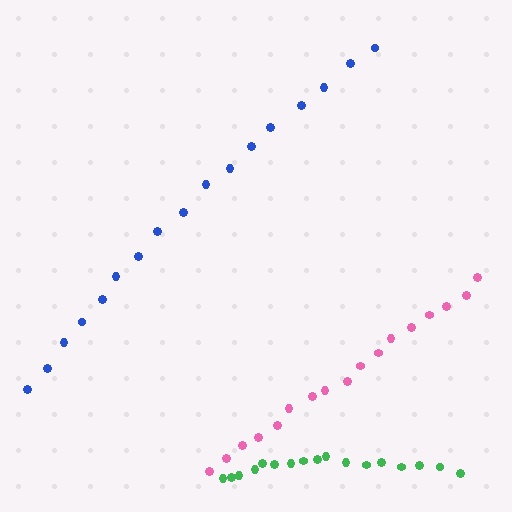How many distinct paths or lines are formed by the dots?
There are 3 distinct paths.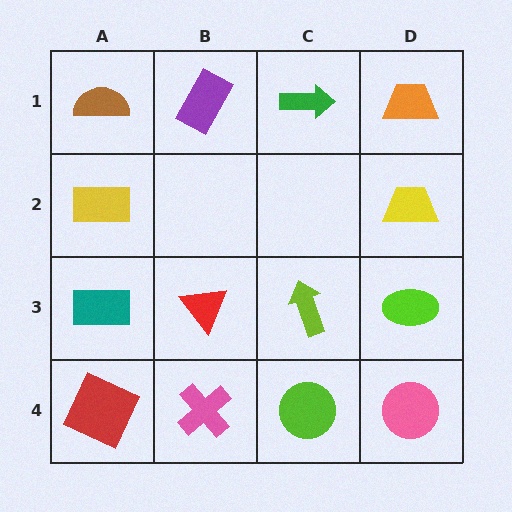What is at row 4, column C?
A lime circle.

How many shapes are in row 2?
2 shapes.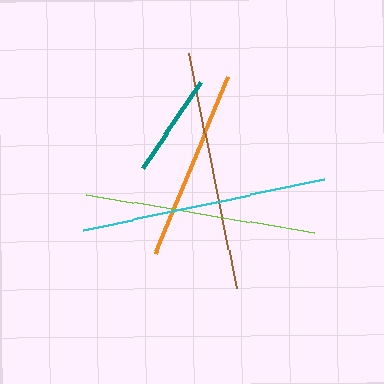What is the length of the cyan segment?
The cyan segment is approximately 246 pixels long.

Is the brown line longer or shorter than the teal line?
The brown line is longer than the teal line.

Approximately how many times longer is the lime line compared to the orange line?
The lime line is approximately 1.2 times the length of the orange line.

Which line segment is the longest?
The cyan line is the longest at approximately 246 pixels.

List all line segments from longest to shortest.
From longest to shortest: cyan, brown, lime, orange, teal.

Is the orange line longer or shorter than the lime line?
The lime line is longer than the orange line.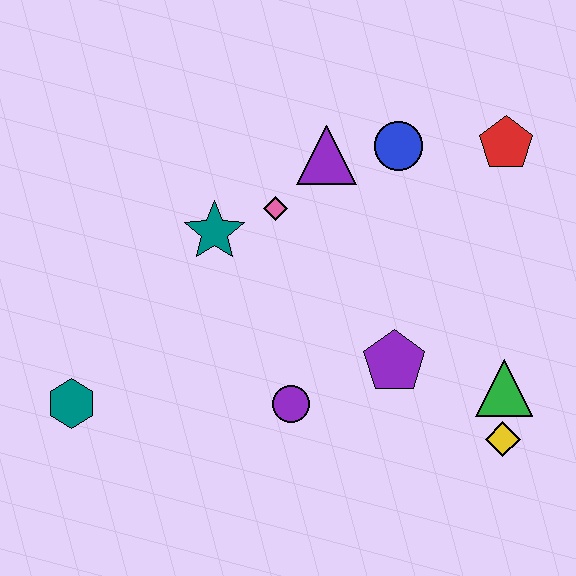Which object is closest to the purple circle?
The purple pentagon is closest to the purple circle.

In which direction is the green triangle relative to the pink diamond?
The green triangle is to the right of the pink diamond.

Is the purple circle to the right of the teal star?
Yes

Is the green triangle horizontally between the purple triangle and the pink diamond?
No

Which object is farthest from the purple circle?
The red pentagon is farthest from the purple circle.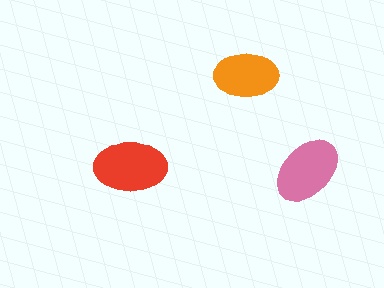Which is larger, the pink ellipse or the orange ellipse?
The pink one.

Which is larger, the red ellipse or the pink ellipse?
The red one.